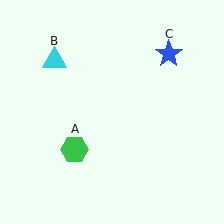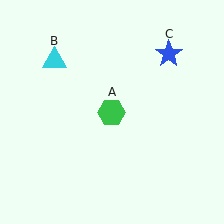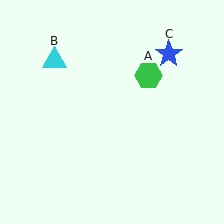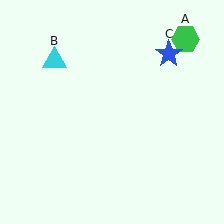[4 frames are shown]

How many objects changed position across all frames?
1 object changed position: green hexagon (object A).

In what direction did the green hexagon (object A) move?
The green hexagon (object A) moved up and to the right.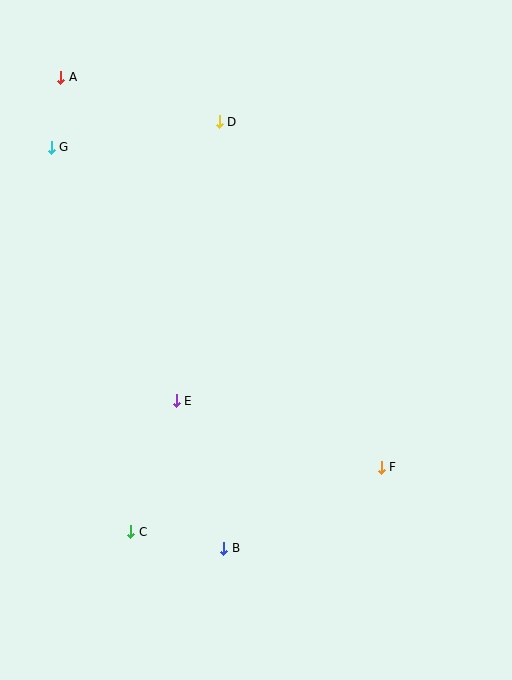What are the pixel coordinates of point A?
Point A is at (61, 77).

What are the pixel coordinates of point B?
Point B is at (224, 548).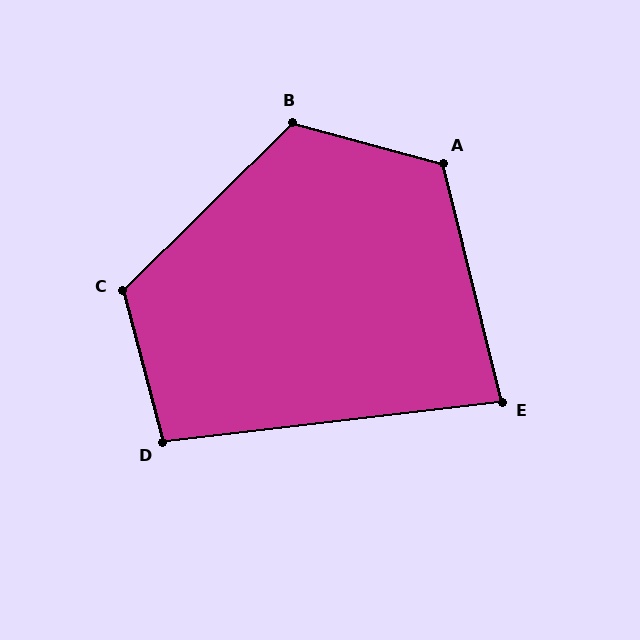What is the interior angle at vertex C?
Approximately 120 degrees (obtuse).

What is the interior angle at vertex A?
Approximately 119 degrees (obtuse).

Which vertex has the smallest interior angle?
E, at approximately 83 degrees.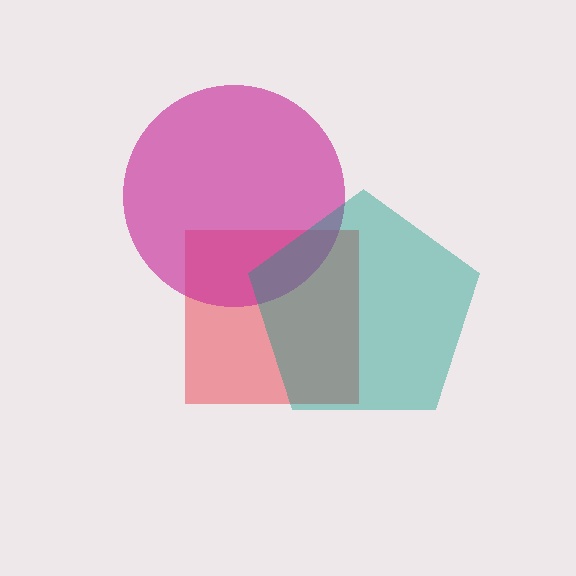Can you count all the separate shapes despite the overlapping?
Yes, there are 3 separate shapes.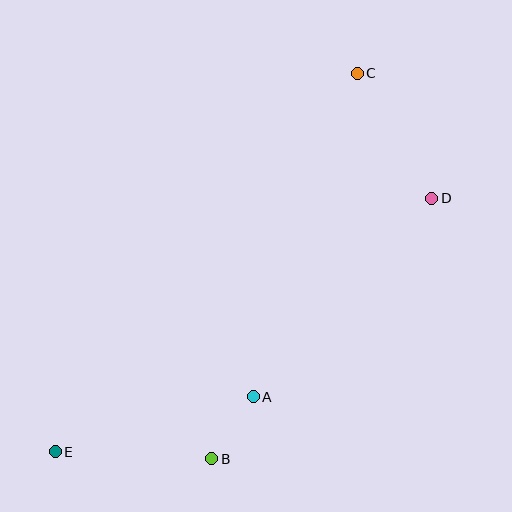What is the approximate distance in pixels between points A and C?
The distance between A and C is approximately 340 pixels.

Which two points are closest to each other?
Points A and B are closest to each other.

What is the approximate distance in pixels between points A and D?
The distance between A and D is approximately 267 pixels.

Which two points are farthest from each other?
Points C and E are farthest from each other.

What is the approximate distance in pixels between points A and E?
The distance between A and E is approximately 206 pixels.